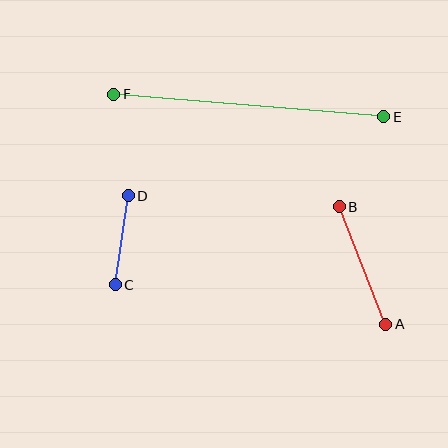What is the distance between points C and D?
The distance is approximately 90 pixels.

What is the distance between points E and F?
The distance is approximately 271 pixels.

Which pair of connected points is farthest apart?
Points E and F are farthest apart.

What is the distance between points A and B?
The distance is approximately 126 pixels.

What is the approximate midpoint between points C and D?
The midpoint is at approximately (122, 240) pixels.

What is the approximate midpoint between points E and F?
The midpoint is at approximately (249, 105) pixels.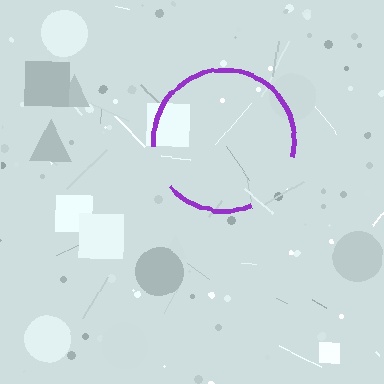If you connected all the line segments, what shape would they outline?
They would outline a circle.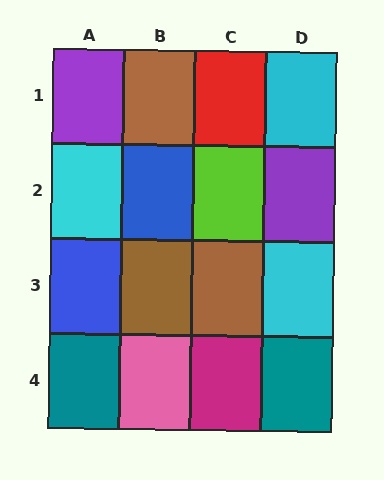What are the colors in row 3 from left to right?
Blue, brown, brown, cyan.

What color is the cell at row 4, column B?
Pink.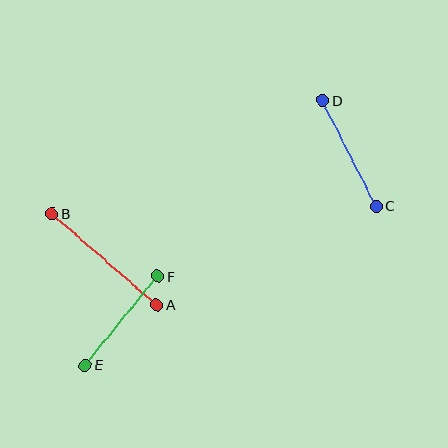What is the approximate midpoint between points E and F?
The midpoint is at approximately (121, 321) pixels.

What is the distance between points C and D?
The distance is approximately 118 pixels.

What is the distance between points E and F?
The distance is approximately 114 pixels.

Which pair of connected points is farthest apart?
Points A and B are farthest apart.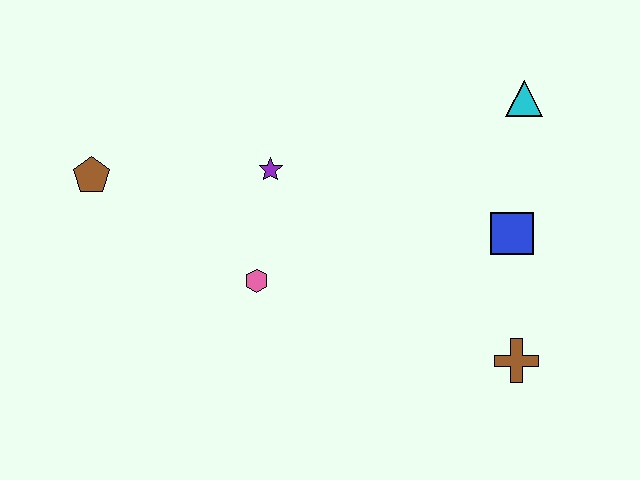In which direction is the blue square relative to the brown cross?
The blue square is above the brown cross.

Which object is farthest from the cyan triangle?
The brown pentagon is farthest from the cyan triangle.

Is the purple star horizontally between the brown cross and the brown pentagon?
Yes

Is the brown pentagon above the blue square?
Yes